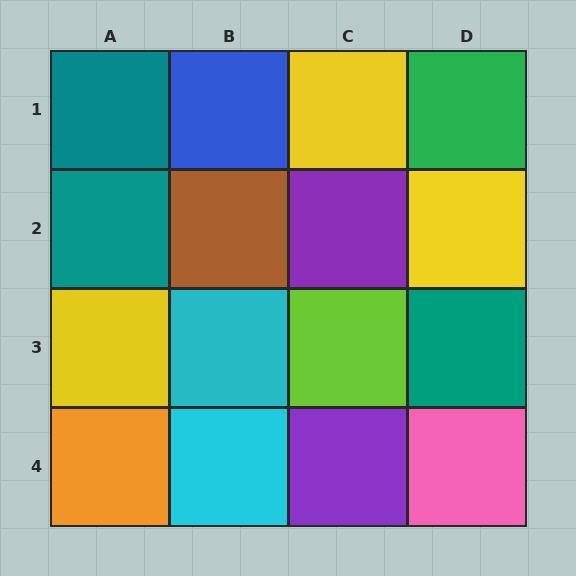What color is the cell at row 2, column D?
Yellow.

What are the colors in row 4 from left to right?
Orange, cyan, purple, pink.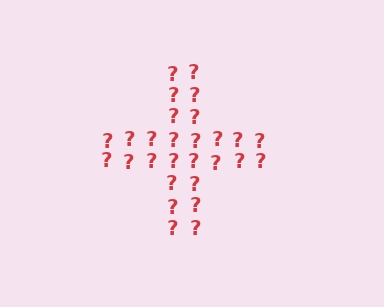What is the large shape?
The large shape is a cross.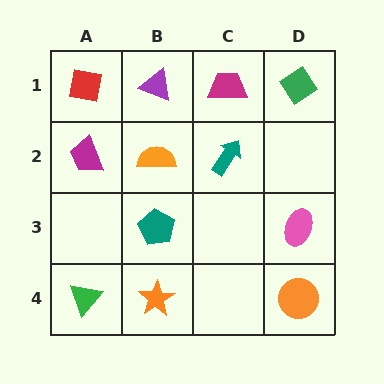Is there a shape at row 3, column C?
No, that cell is empty.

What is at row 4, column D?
An orange circle.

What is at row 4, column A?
A green triangle.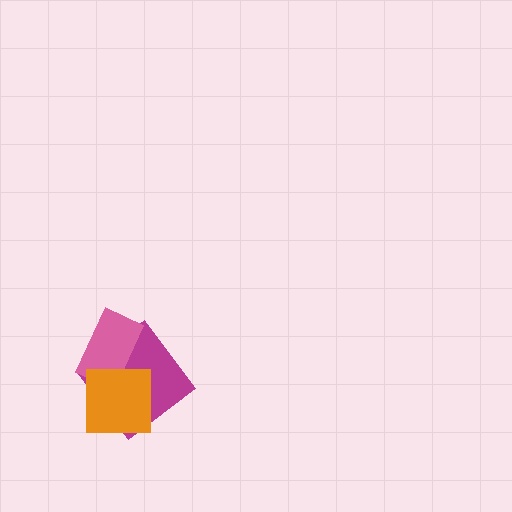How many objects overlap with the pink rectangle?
2 objects overlap with the pink rectangle.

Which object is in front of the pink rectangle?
The orange square is in front of the pink rectangle.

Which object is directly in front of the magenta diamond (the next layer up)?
The pink rectangle is directly in front of the magenta diamond.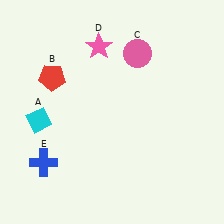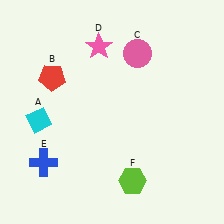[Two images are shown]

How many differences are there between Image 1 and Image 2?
There is 1 difference between the two images.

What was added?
A lime hexagon (F) was added in Image 2.